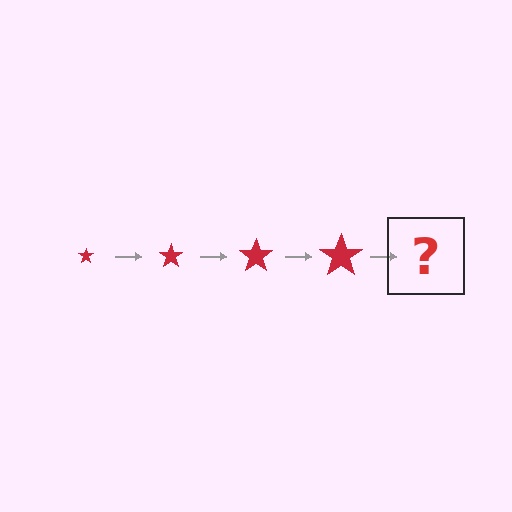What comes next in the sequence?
The next element should be a red star, larger than the previous one.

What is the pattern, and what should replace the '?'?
The pattern is that the star gets progressively larger each step. The '?' should be a red star, larger than the previous one.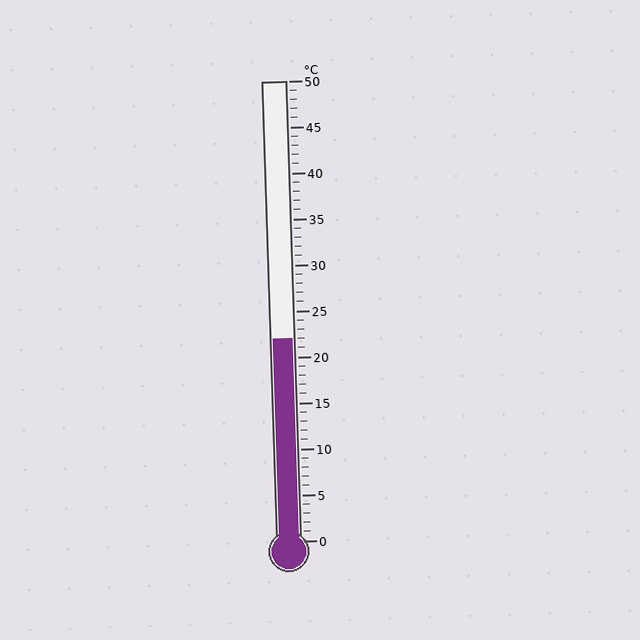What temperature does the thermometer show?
The thermometer shows approximately 22°C.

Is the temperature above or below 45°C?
The temperature is below 45°C.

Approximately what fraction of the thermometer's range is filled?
The thermometer is filled to approximately 45% of its range.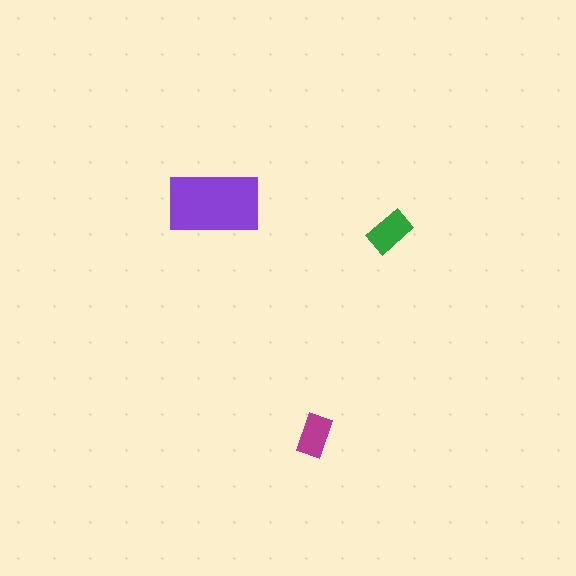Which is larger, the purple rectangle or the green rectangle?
The purple one.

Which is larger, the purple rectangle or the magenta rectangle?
The purple one.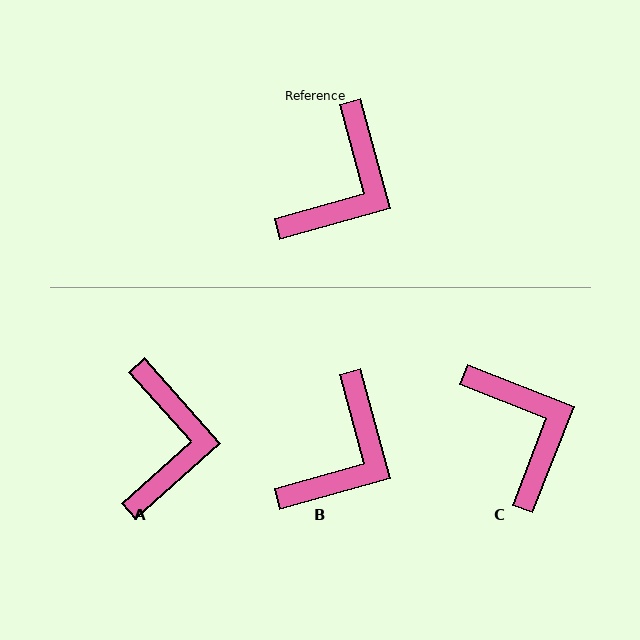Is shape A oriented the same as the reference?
No, it is off by about 26 degrees.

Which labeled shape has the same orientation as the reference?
B.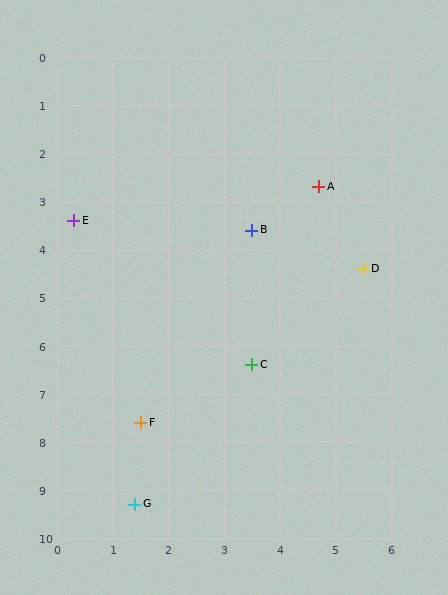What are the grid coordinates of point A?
Point A is at approximately (4.7, 2.7).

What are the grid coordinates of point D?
Point D is at approximately (5.5, 4.4).